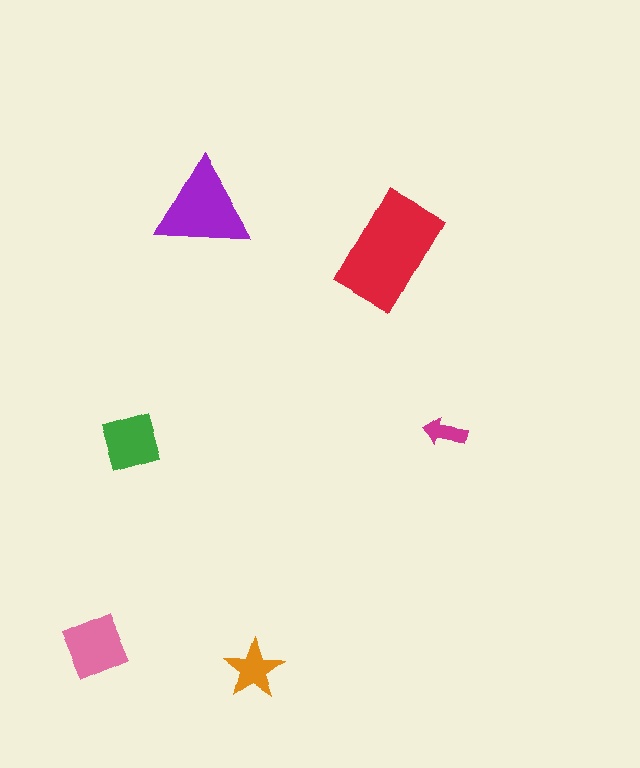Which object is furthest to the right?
The magenta arrow is rightmost.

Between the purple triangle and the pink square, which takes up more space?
The purple triangle.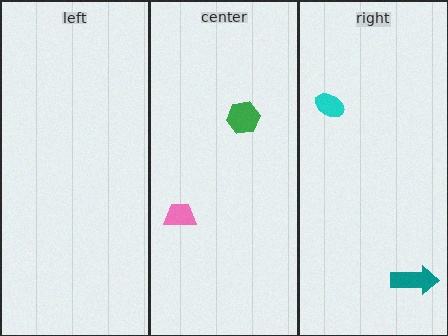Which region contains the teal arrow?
The right region.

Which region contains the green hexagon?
The center region.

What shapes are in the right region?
The teal arrow, the cyan ellipse.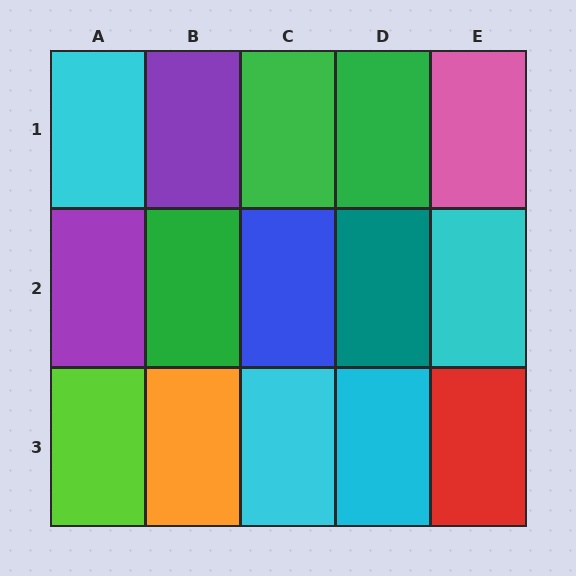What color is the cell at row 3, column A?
Lime.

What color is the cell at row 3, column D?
Cyan.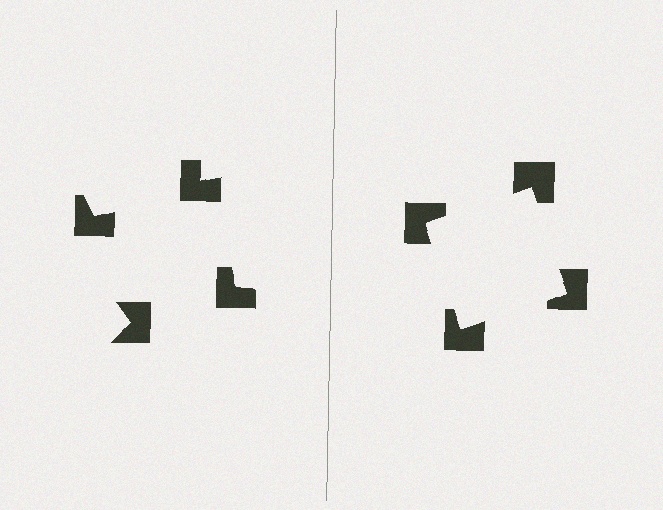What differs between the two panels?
The notched squares are positioned identically on both sides; only the wedge orientations differ. On the right they align to a square; on the left they are misaligned.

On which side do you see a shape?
An illusory square appears on the right side. On the left side the wedge cuts are rotated, so no coherent shape forms.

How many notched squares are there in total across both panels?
8 — 4 on each side.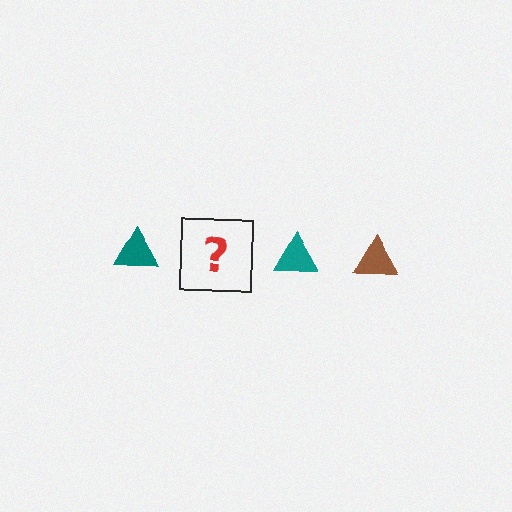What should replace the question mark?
The question mark should be replaced with a brown triangle.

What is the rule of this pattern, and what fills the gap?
The rule is that the pattern cycles through teal, brown triangles. The gap should be filled with a brown triangle.